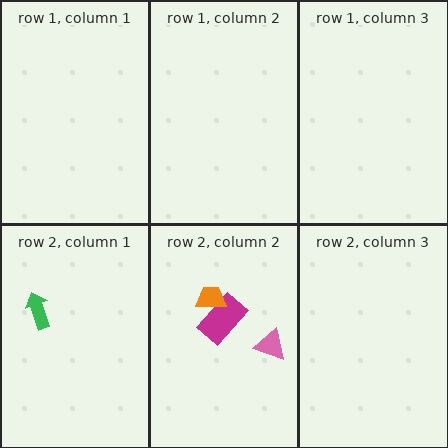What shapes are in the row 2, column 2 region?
The magenta rectangle, the orange trapezoid, the pink triangle.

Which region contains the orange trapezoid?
The row 2, column 2 region.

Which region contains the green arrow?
The row 2, column 1 region.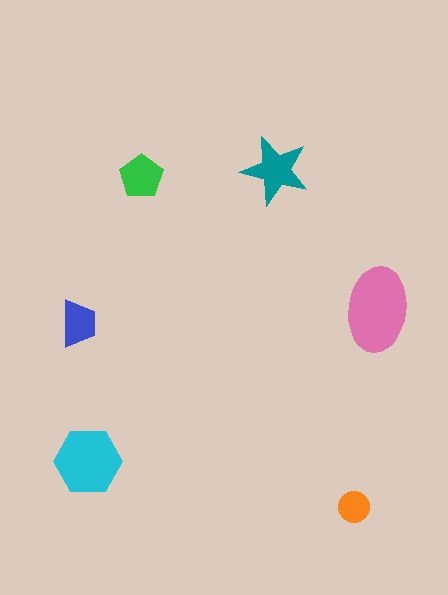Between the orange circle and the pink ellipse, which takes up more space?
The pink ellipse.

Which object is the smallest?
The orange circle.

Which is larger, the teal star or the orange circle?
The teal star.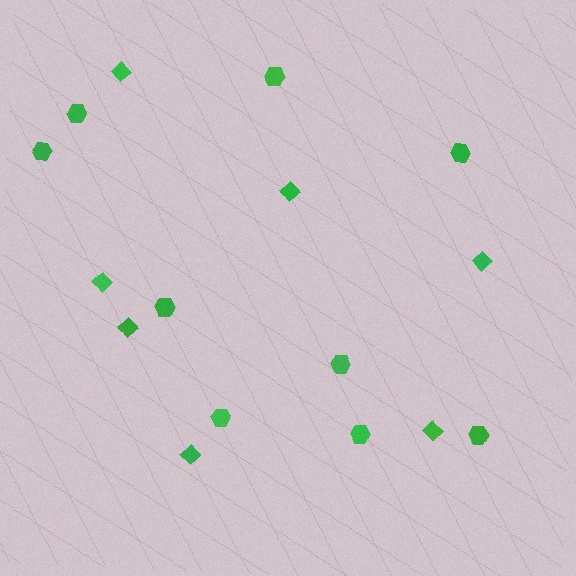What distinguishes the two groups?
There are 2 groups: one group of diamonds (7) and one group of hexagons (9).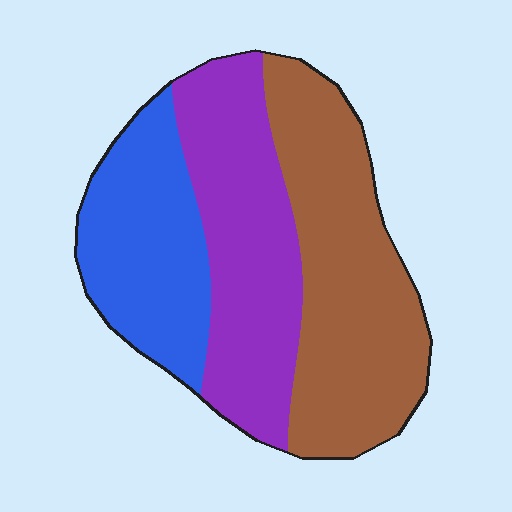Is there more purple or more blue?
Purple.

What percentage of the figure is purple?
Purple takes up about one third (1/3) of the figure.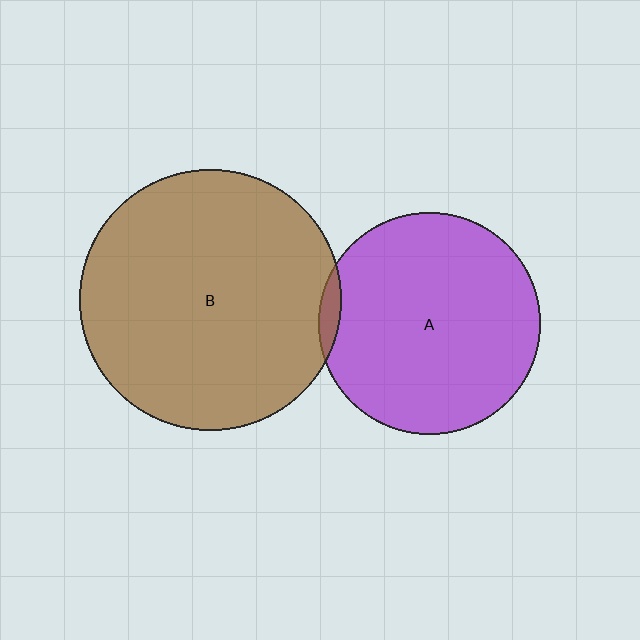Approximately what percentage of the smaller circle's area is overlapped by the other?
Approximately 5%.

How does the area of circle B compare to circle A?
Approximately 1.4 times.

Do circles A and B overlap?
Yes.